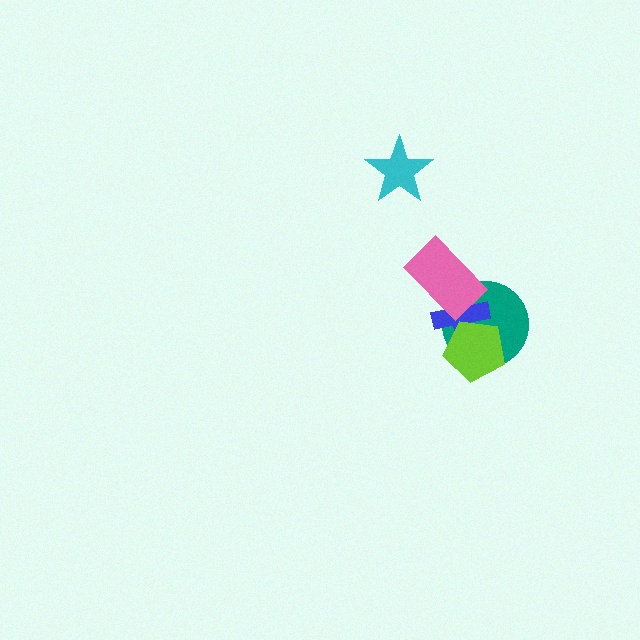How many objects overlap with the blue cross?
3 objects overlap with the blue cross.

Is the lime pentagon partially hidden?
No, no other shape covers it.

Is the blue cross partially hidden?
Yes, it is partially covered by another shape.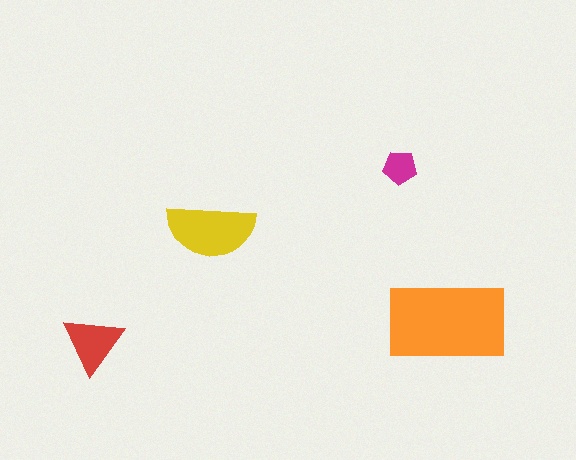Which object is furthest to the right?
The orange rectangle is rightmost.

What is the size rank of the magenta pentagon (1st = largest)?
4th.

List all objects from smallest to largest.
The magenta pentagon, the red triangle, the yellow semicircle, the orange rectangle.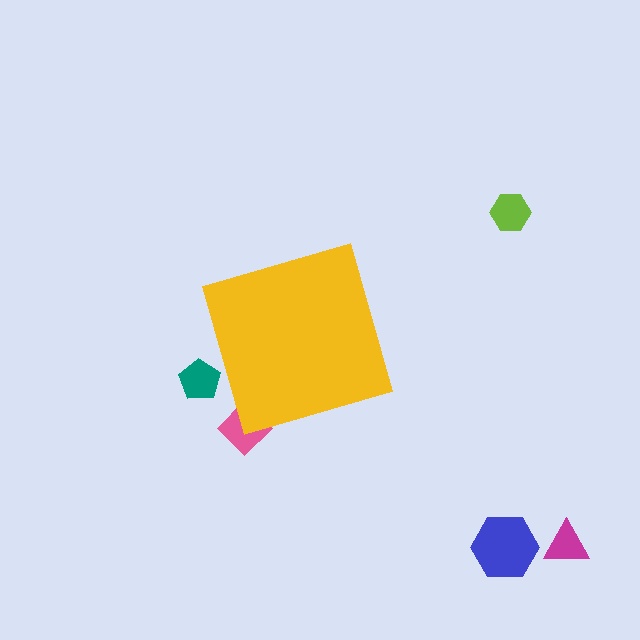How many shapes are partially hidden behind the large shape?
2 shapes are partially hidden.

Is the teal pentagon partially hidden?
Yes, the teal pentagon is partially hidden behind the yellow diamond.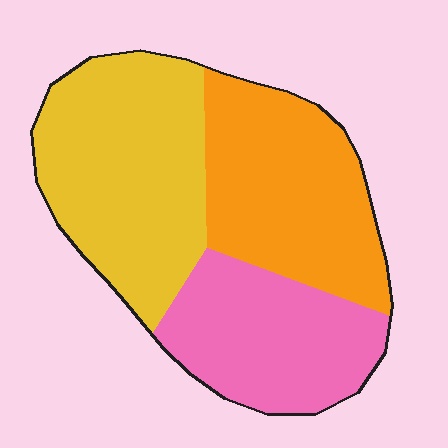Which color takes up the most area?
Yellow, at roughly 40%.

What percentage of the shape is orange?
Orange takes up about one third (1/3) of the shape.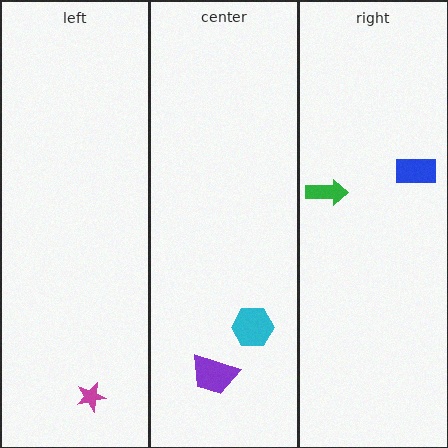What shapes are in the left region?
The magenta star.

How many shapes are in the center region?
2.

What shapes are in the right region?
The blue rectangle, the green arrow.